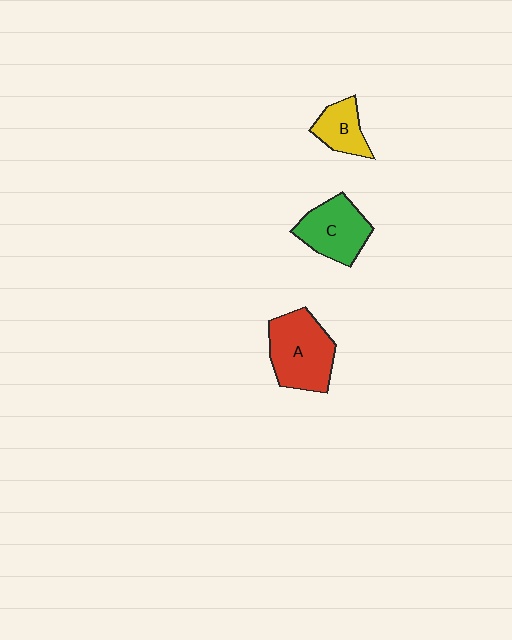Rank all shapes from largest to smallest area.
From largest to smallest: A (red), C (green), B (yellow).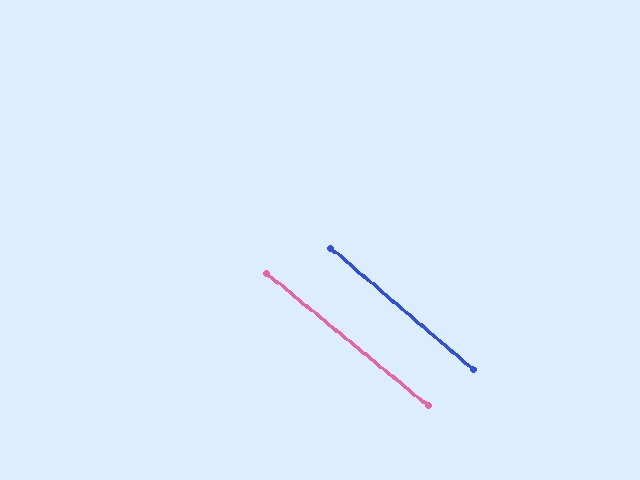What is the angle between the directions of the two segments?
Approximately 1 degree.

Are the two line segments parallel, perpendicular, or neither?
Parallel — their directions differ by only 1.0°.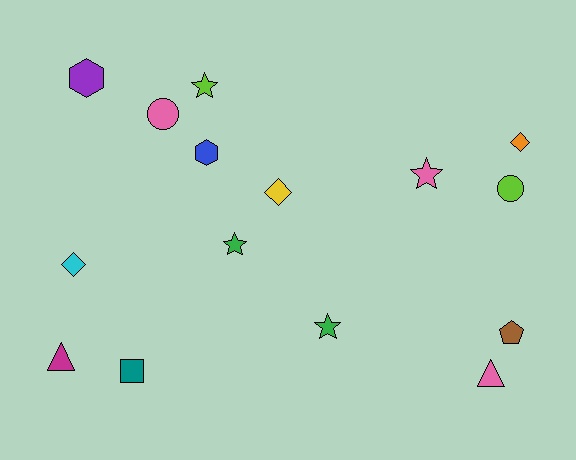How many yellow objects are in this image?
There is 1 yellow object.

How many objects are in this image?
There are 15 objects.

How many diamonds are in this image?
There are 3 diamonds.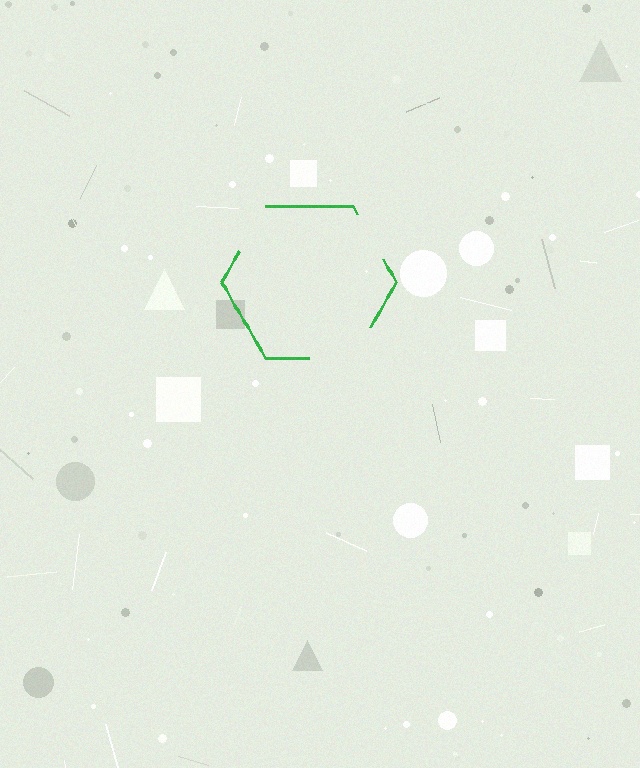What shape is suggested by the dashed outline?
The dashed outline suggests a hexagon.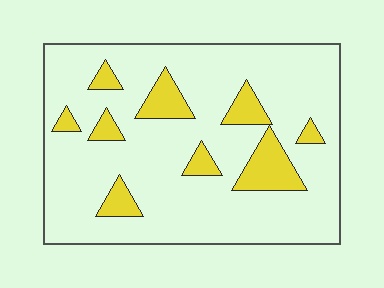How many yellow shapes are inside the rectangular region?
9.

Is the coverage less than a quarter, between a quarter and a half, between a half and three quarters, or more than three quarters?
Less than a quarter.